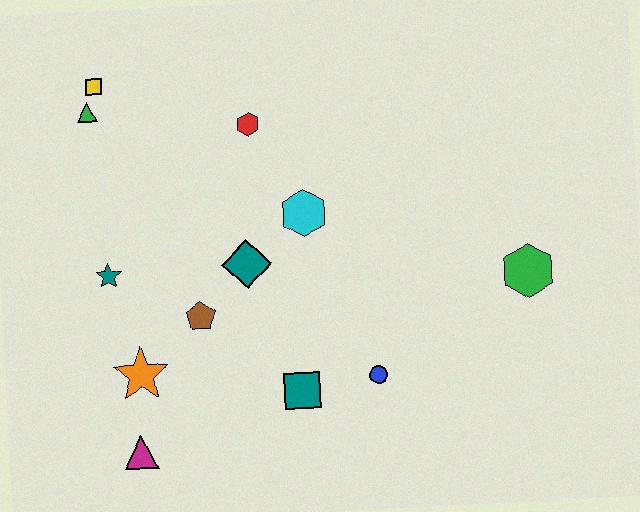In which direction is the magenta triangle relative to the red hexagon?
The magenta triangle is below the red hexagon.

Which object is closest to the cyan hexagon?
The teal diamond is closest to the cyan hexagon.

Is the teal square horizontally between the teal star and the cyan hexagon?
Yes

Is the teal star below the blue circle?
No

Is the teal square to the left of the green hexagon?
Yes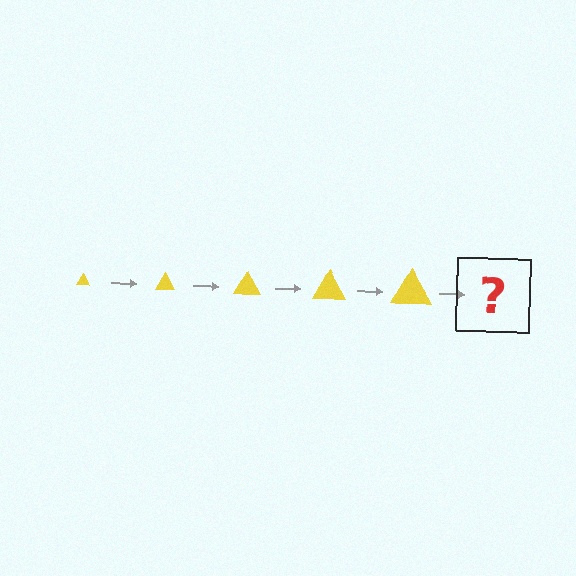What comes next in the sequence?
The next element should be a yellow triangle, larger than the previous one.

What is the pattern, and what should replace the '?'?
The pattern is that the triangle gets progressively larger each step. The '?' should be a yellow triangle, larger than the previous one.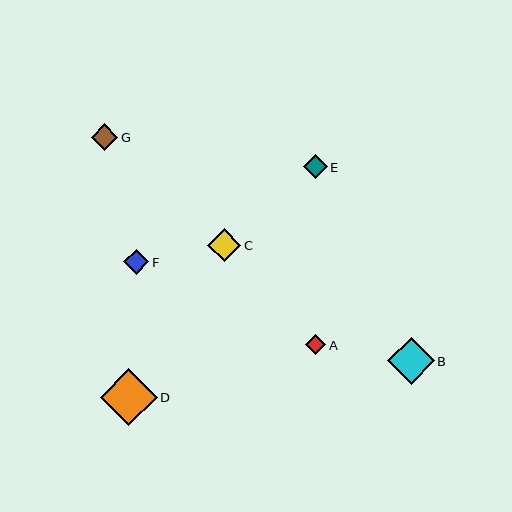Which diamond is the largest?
Diamond D is the largest with a size of approximately 57 pixels.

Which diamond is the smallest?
Diamond A is the smallest with a size of approximately 20 pixels.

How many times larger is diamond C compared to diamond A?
Diamond C is approximately 1.7 times the size of diamond A.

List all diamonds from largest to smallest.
From largest to smallest: D, B, C, G, F, E, A.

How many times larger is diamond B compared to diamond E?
Diamond B is approximately 2.0 times the size of diamond E.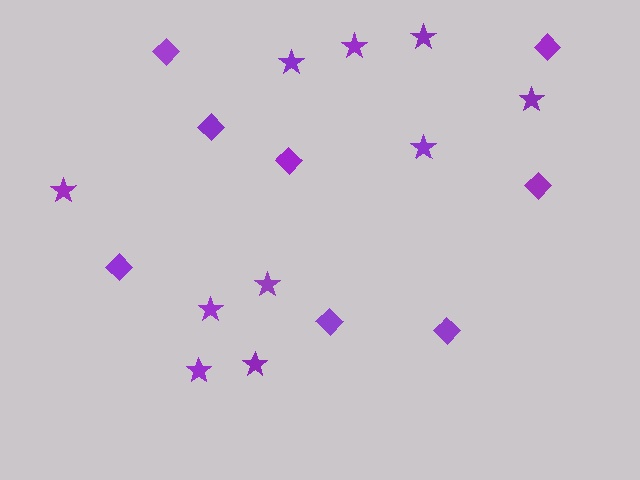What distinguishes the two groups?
There are 2 groups: one group of diamonds (8) and one group of stars (10).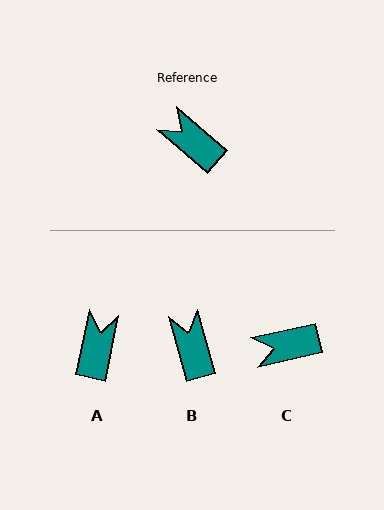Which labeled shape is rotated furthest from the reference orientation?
A, about 61 degrees away.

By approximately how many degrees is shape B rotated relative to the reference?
Approximately 34 degrees clockwise.